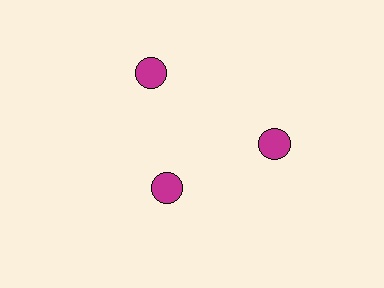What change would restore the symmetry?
The symmetry would be restored by moving it outward, back onto the ring so that all 3 circles sit at equal angles and equal distance from the center.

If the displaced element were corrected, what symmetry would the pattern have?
It would have 3-fold rotational symmetry — the pattern would map onto itself every 120 degrees.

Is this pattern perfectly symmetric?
No. The 3 magenta circles are arranged in a ring, but one element near the 7 o'clock position is pulled inward toward the center, breaking the 3-fold rotational symmetry.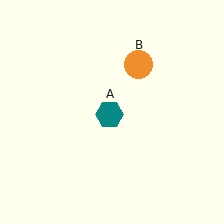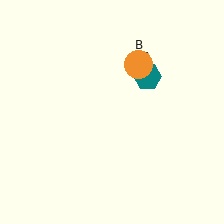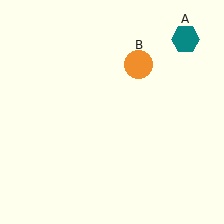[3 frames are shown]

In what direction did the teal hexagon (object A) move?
The teal hexagon (object A) moved up and to the right.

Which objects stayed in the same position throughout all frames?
Orange circle (object B) remained stationary.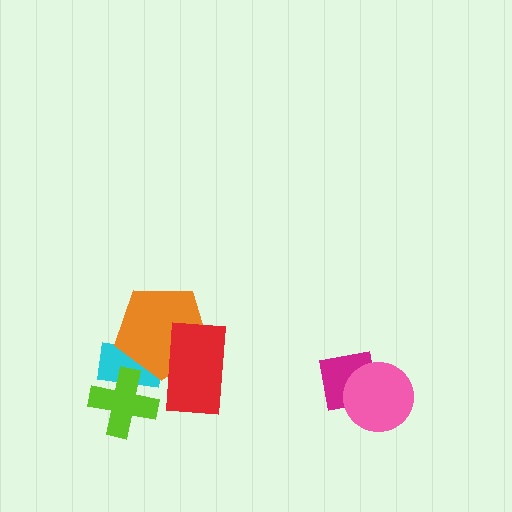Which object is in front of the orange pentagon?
The red rectangle is in front of the orange pentagon.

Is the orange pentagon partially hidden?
Yes, it is partially covered by another shape.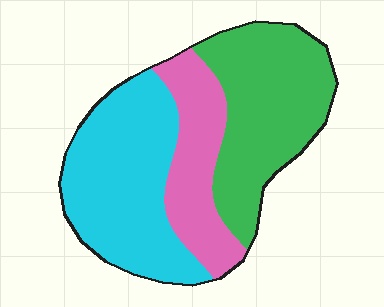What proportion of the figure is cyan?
Cyan covers around 40% of the figure.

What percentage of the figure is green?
Green covers about 40% of the figure.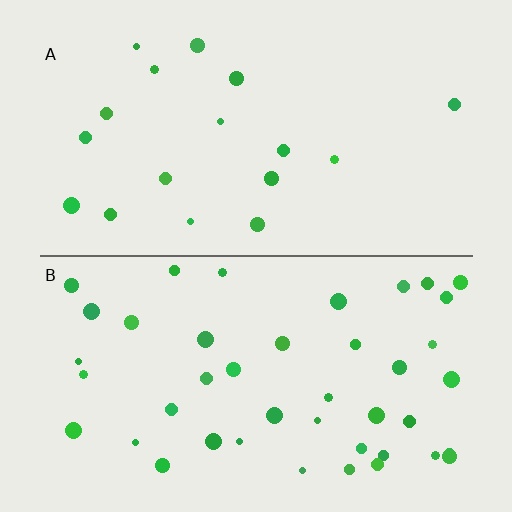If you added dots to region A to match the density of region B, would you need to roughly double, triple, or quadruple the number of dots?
Approximately triple.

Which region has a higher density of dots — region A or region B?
B (the bottom).